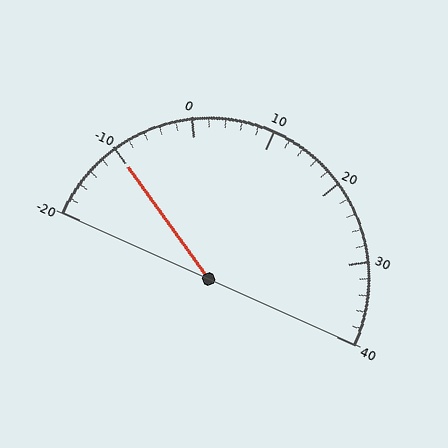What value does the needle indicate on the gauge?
The needle indicates approximately -10.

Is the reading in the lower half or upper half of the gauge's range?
The reading is in the lower half of the range (-20 to 40).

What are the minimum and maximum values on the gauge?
The gauge ranges from -20 to 40.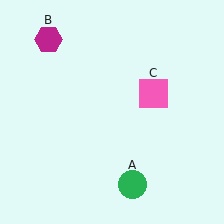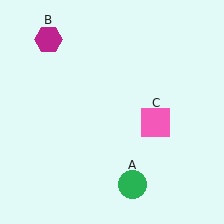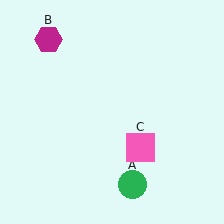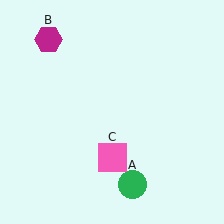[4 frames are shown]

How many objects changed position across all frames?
1 object changed position: pink square (object C).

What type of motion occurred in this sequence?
The pink square (object C) rotated clockwise around the center of the scene.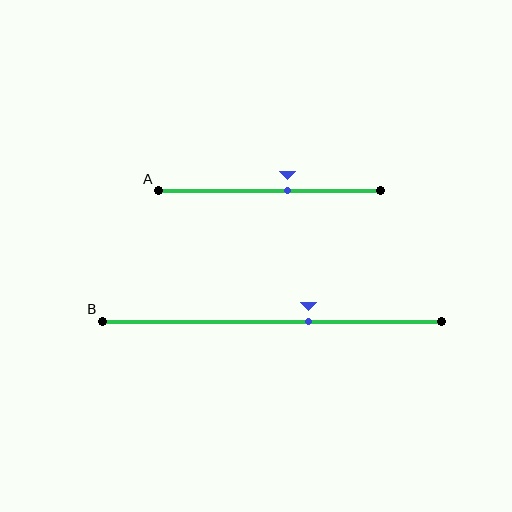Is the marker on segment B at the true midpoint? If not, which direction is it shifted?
No, the marker on segment B is shifted to the right by about 11% of the segment length.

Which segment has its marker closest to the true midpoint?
Segment A has its marker closest to the true midpoint.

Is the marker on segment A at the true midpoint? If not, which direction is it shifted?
No, the marker on segment A is shifted to the right by about 8% of the segment length.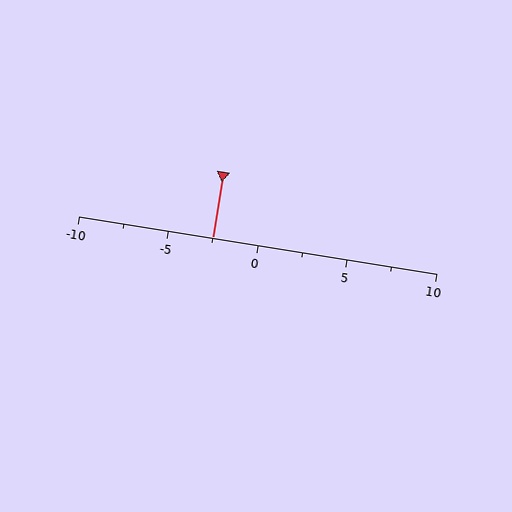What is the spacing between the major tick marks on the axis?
The major ticks are spaced 5 apart.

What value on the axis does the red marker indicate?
The marker indicates approximately -2.5.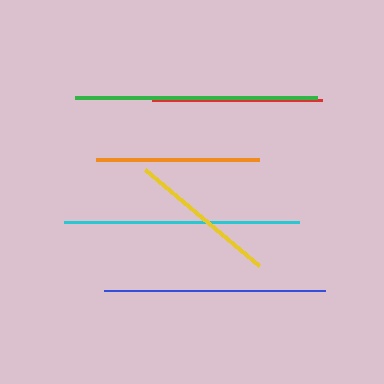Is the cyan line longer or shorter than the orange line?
The cyan line is longer than the orange line.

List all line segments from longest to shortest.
From longest to shortest: green, cyan, blue, red, orange, yellow.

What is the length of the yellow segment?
The yellow segment is approximately 149 pixels long.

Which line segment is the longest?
The green line is the longest at approximately 242 pixels.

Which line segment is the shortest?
The yellow line is the shortest at approximately 149 pixels.